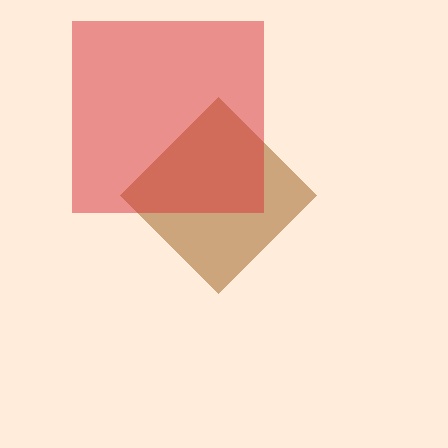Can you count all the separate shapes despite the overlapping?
Yes, there are 2 separate shapes.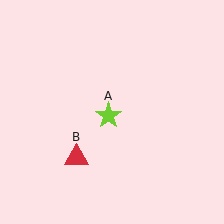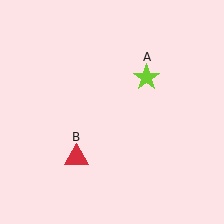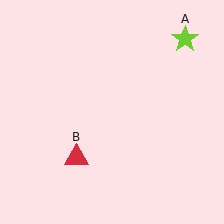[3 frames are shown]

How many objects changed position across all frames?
1 object changed position: lime star (object A).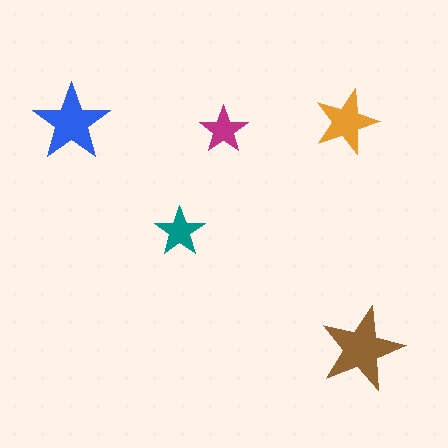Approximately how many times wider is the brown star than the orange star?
About 1.5 times wider.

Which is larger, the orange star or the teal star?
The orange one.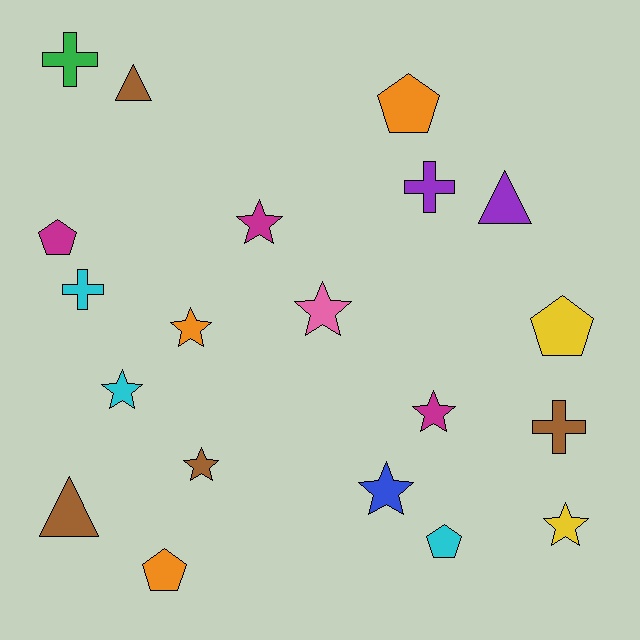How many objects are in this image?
There are 20 objects.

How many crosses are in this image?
There are 4 crosses.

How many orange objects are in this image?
There are 3 orange objects.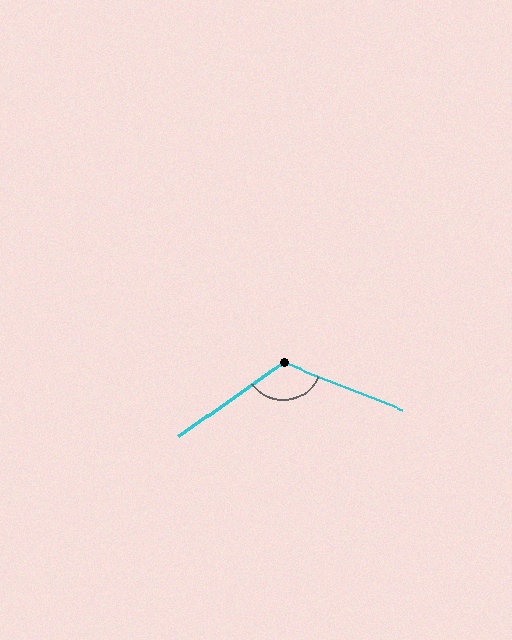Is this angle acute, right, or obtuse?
It is obtuse.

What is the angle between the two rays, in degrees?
Approximately 123 degrees.